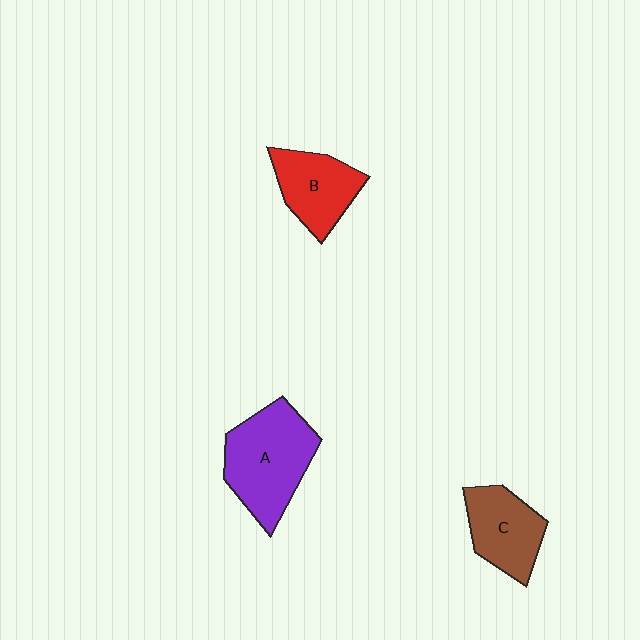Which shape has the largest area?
Shape A (purple).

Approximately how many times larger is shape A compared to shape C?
Approximately 1.5 times.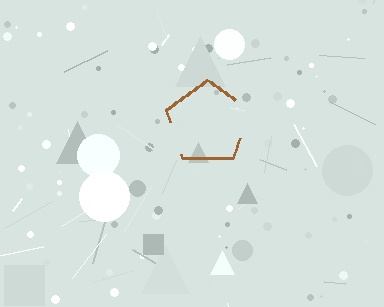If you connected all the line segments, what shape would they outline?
They would outline a pentagon.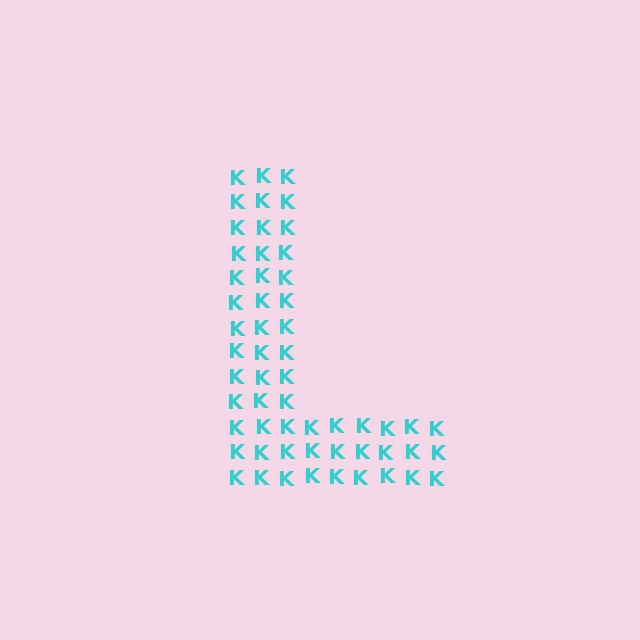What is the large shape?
The large shape is the letter L.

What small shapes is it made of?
It is made of small letter K's.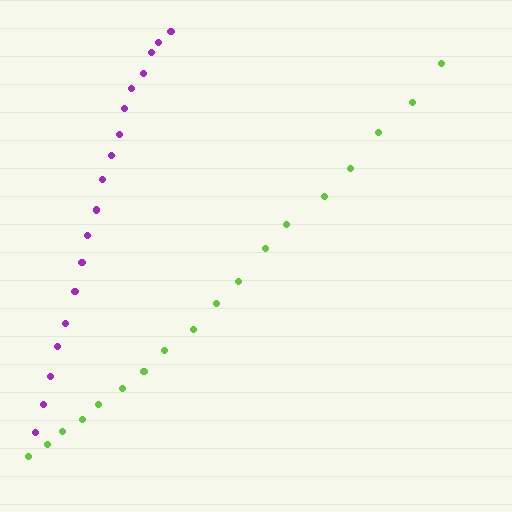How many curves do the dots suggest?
There are 2 distinct paths.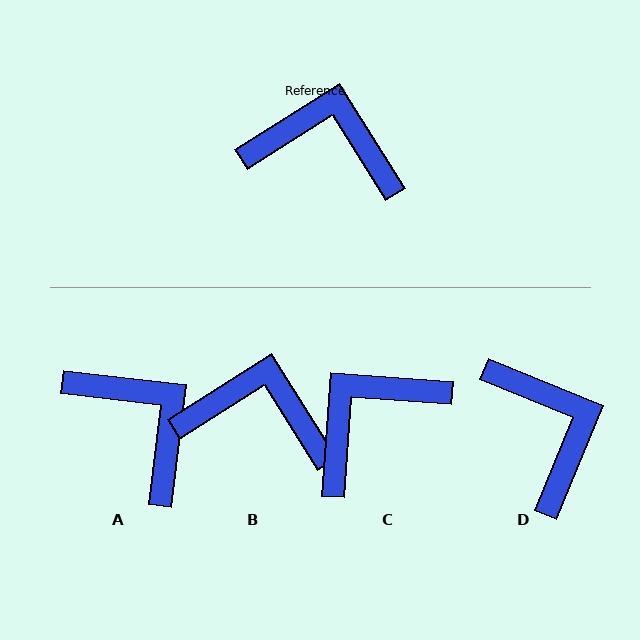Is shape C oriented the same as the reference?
No, it is off by about 54 degrees.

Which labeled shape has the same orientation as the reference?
B.